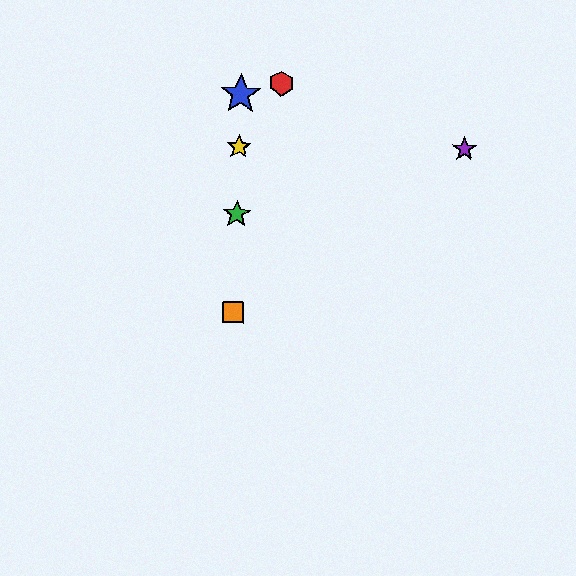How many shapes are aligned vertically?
4 shapes (the blue star, the green star, the yellow star, the orange square) are aligned vertically.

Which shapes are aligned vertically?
The blue star, the green star, the yellow star, the orange square are aligned vertically.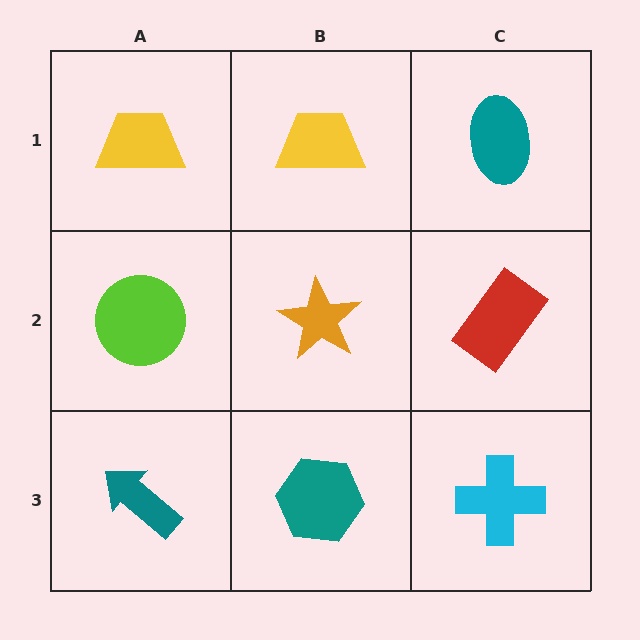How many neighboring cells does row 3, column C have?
2.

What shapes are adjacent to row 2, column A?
A yellow trapezoid (row 1, column A), a teal arrow (row 3, column A), an orange star (row 2, column B).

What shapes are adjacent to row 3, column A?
A lime circle (row 2, column A), a teal hexagon (row 3, column B).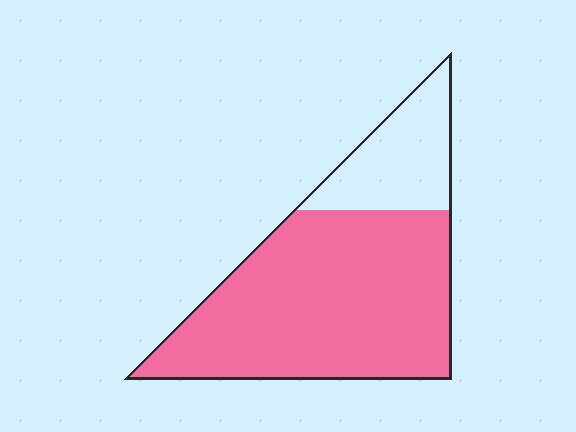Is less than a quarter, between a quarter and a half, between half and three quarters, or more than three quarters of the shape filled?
More than three quarters.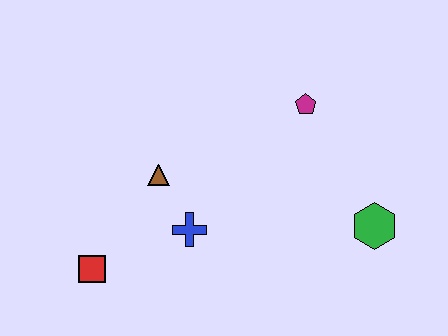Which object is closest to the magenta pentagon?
The green hexagon is closest to the magenta pentagon.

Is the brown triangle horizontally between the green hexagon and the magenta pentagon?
No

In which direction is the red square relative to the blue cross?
The red square is to the left of the blue cross.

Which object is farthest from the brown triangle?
The green hexagon is farthest from the brown triangle.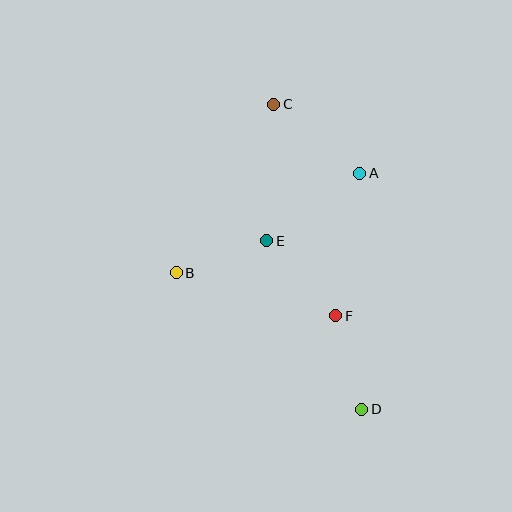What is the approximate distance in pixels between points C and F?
The distance between C and F is approximately 220 pixels.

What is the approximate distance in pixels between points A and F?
The distance between A and F is approximately 144 pixels.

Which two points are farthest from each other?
Points C and D are farthest from each other.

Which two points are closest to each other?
Points B and E are closest to each other.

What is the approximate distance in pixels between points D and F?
The distance between D and F is approximately 97 pixels.